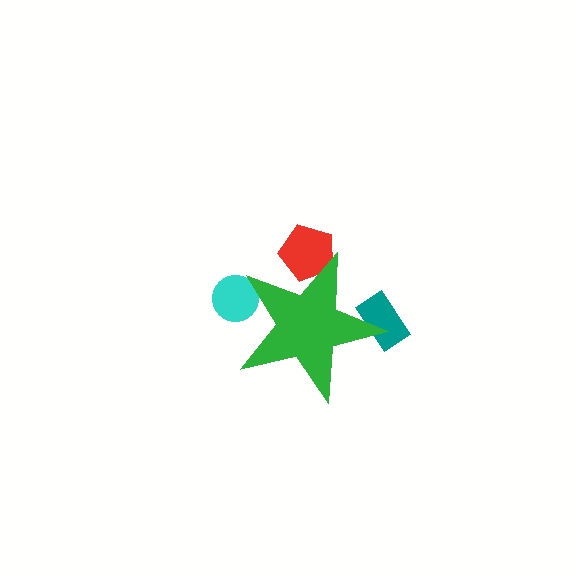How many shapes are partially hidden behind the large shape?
3 shapes are partially hidden.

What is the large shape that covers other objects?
A green star.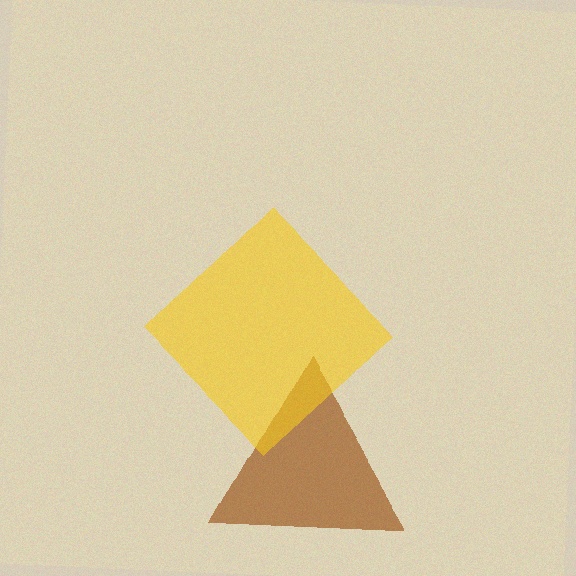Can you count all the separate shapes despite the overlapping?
Yes, there are 2 separate shapes.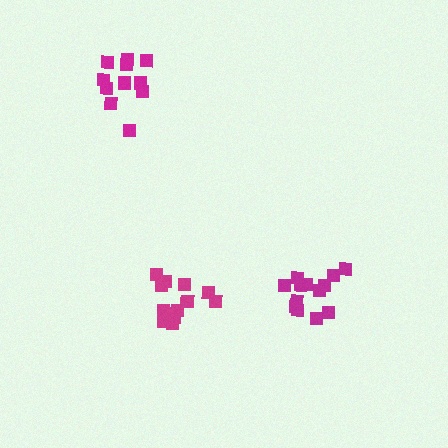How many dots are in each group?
Group 1: 13 dots, Group 2: 13 dots, Group 3: 11 dots (37 total).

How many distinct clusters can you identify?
There are 3 distinct clusters.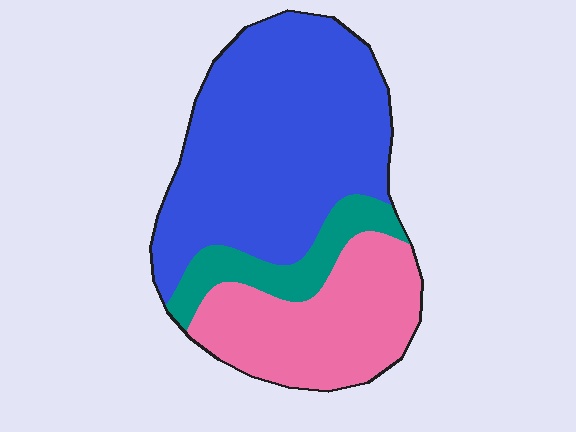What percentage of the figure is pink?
Pink covers roughly 30% of the figure.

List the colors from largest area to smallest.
From largest to smallest: blue, pink, teal.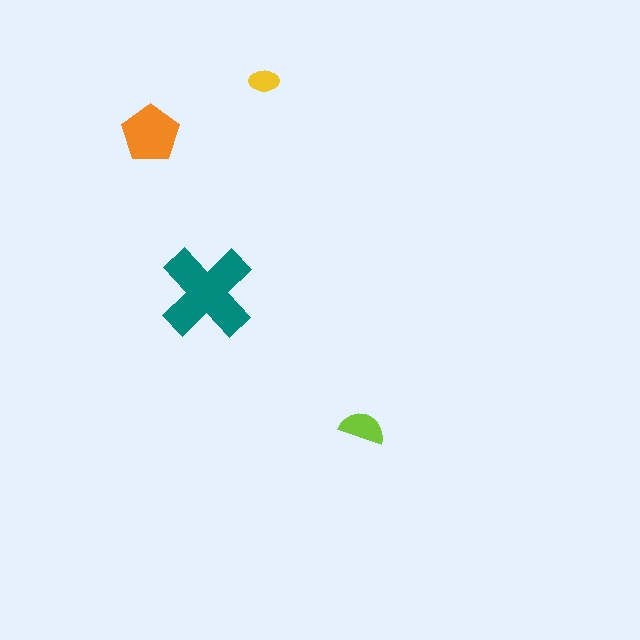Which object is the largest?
The teal cross.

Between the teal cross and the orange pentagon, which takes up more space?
The teal cross.